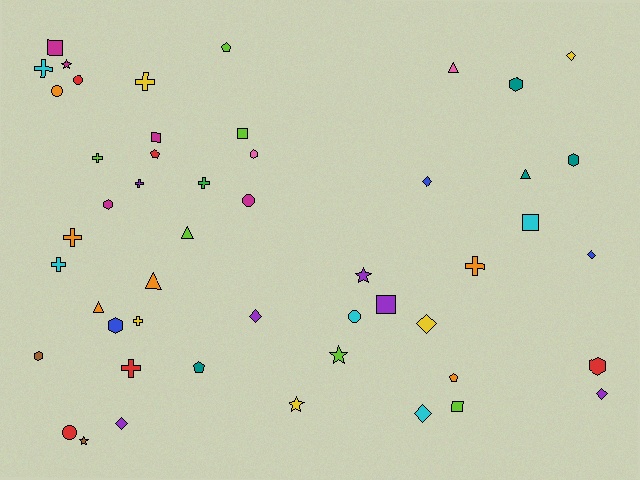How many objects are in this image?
There are 50 objects.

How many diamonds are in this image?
There are 8 diamonds.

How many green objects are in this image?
There is 1 green object.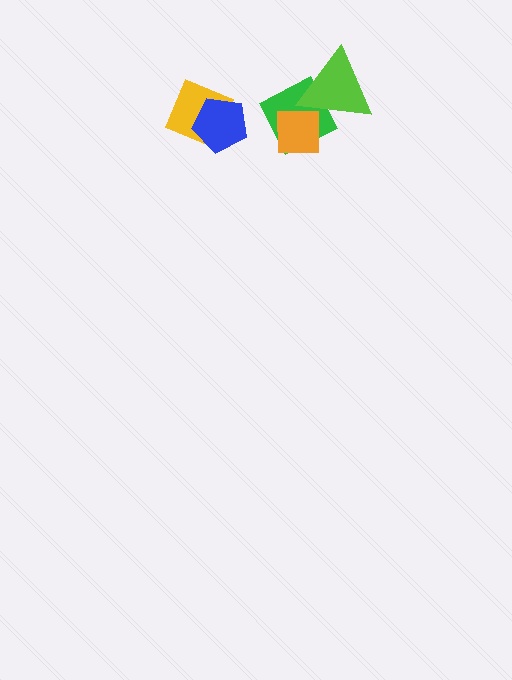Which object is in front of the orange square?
The lime triangle is in front of the orange square.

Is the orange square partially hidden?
Yes, it is partially covered by another shape.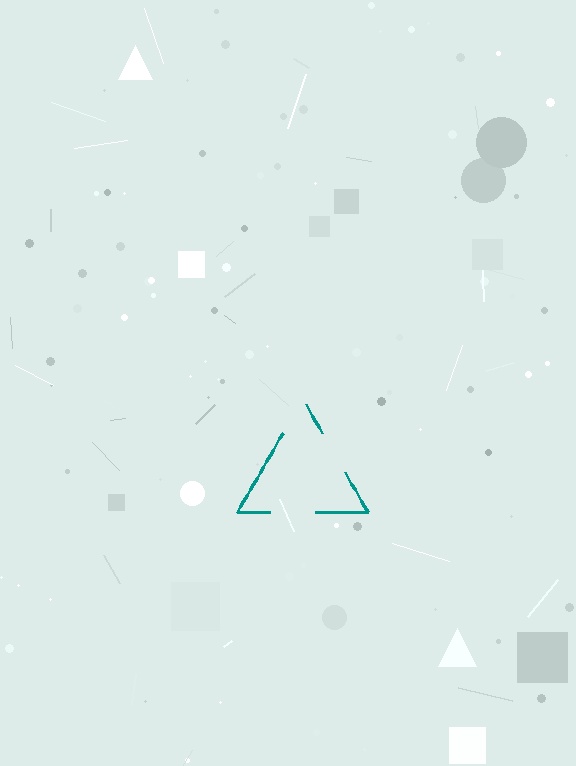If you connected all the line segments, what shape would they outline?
They would outline a triangle.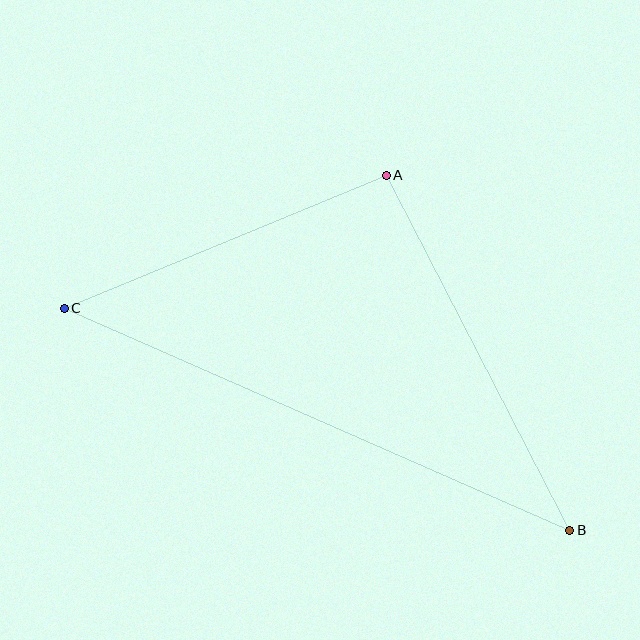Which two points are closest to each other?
Points A and C are closest to each other.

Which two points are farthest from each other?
Points B and C are farthest from each other.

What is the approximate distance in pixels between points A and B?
The distance between A and B is approximately 400 pixels.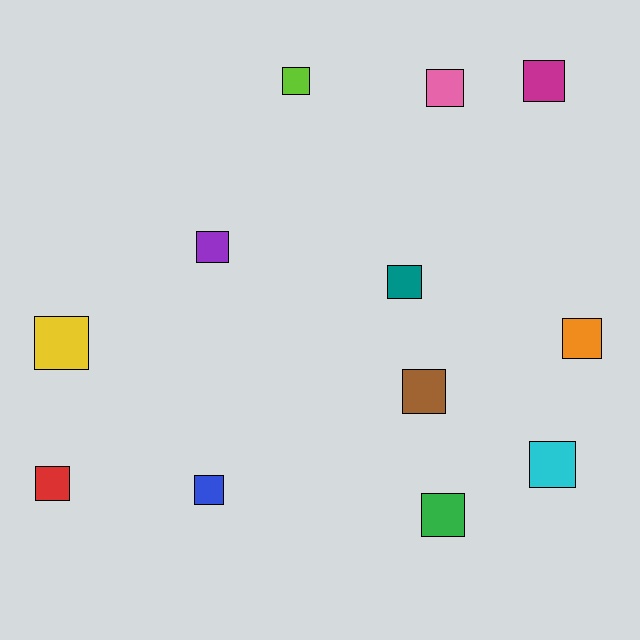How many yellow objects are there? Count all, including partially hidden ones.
There is 1 yellow object.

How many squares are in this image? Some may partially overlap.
There are 12 squares.